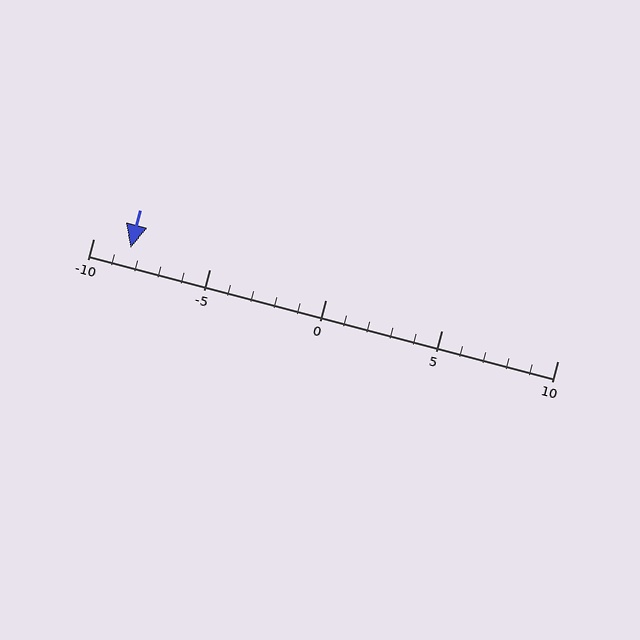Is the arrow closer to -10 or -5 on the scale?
The arrow is closer to -10.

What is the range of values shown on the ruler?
The ruler shows values from -10 to 10.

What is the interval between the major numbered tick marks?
The major tick marks are spaced 5 units apart.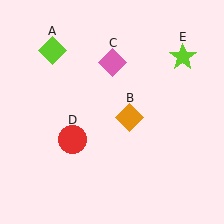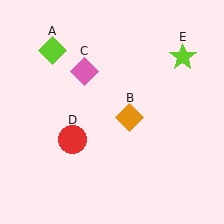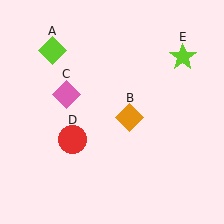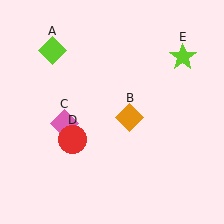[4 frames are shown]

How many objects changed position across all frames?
1 object changed position: pink diamond (object C).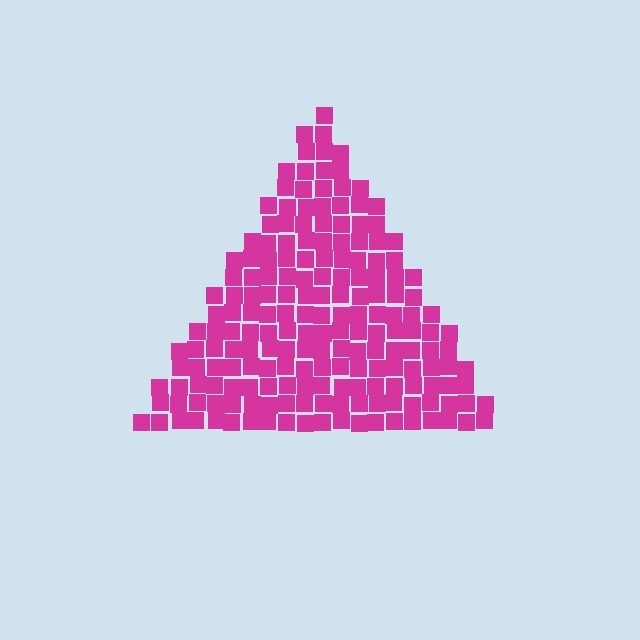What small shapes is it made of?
It is made of small squares.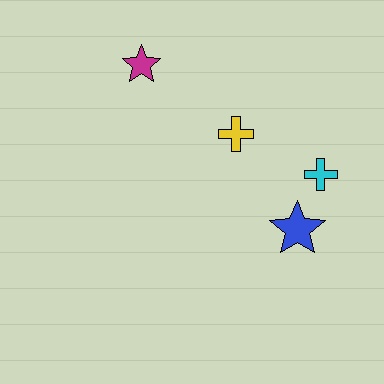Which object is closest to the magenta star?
The yellow cross is closest to the magenta star.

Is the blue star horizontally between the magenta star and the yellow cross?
No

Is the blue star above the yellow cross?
No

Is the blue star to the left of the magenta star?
No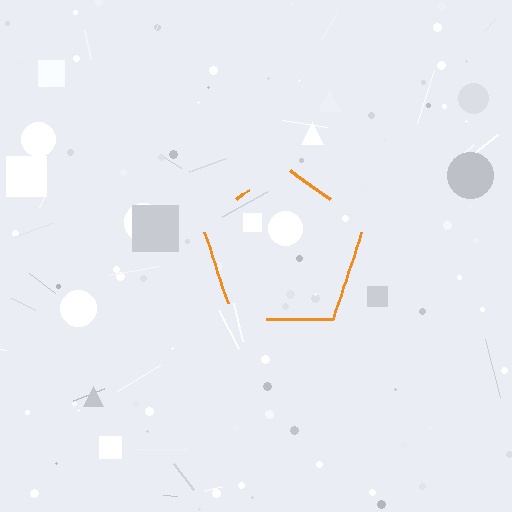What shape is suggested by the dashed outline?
The dashed outline suggests a pentagon.